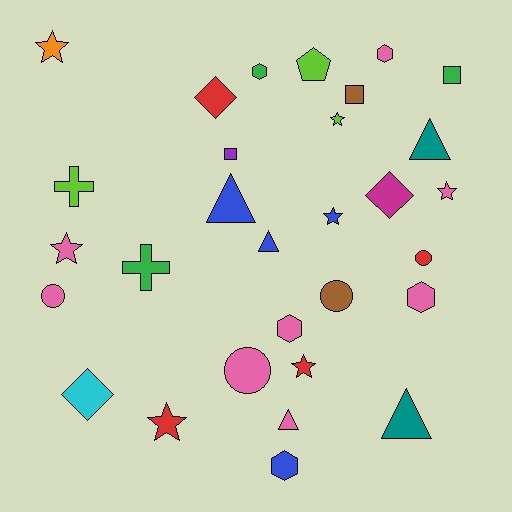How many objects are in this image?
There are 30 objects.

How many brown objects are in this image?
There are 2 brown objects.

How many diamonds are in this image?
There are 3 diamonds.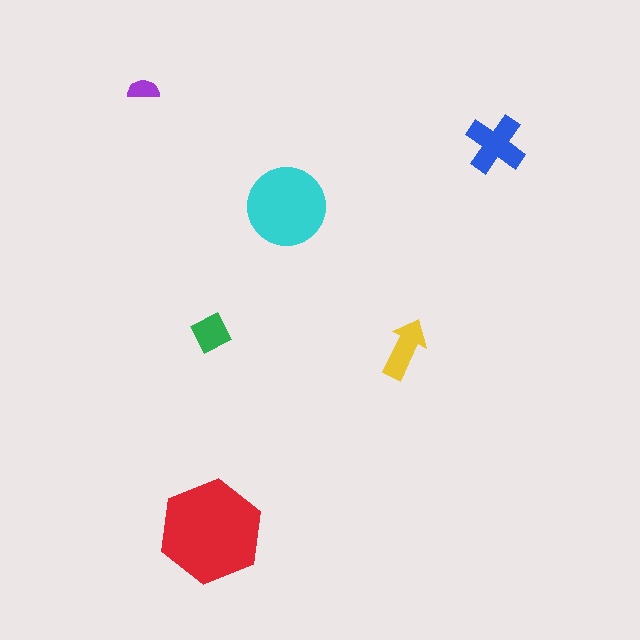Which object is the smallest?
The purple semicircle.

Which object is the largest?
The red hexagon.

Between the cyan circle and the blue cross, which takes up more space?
The cyan circle.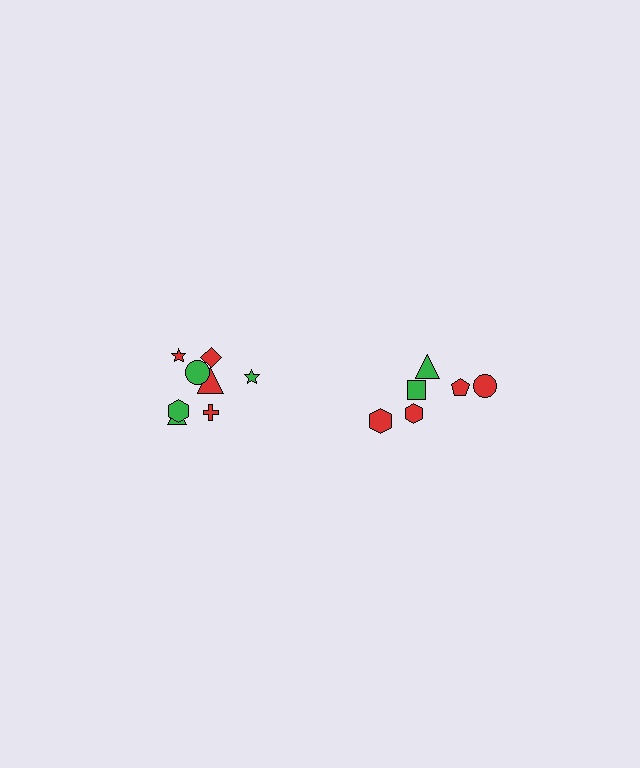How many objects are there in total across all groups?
There are 14 objects.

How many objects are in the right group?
There are 6 objects.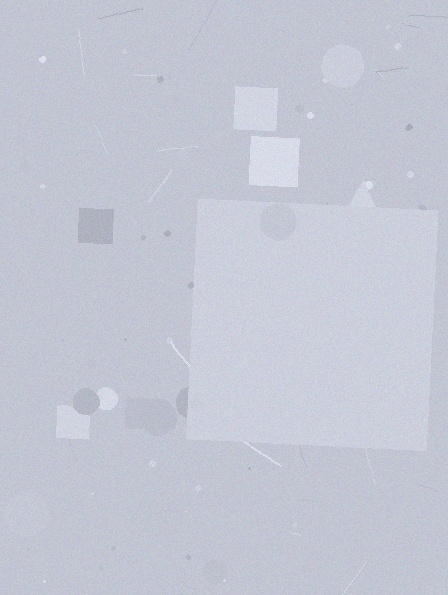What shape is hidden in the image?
A square is hidden in the image.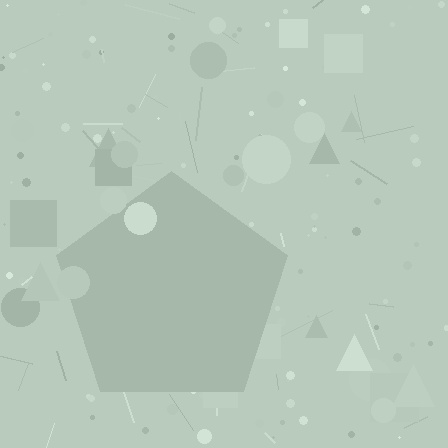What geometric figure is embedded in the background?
A pentagon is embedded in the background.